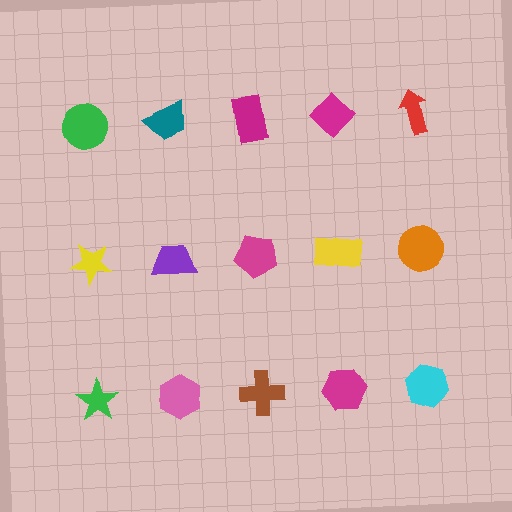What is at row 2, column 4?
A yellow rectangle.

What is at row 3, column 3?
A brown cross.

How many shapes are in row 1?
5 shapes.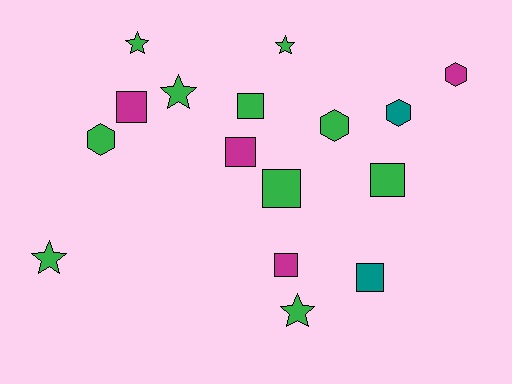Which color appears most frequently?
Green, with 10 objects.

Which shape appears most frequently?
Square, with 7 objects.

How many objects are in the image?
There are 16 objects.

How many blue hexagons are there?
There are no blue hexagons.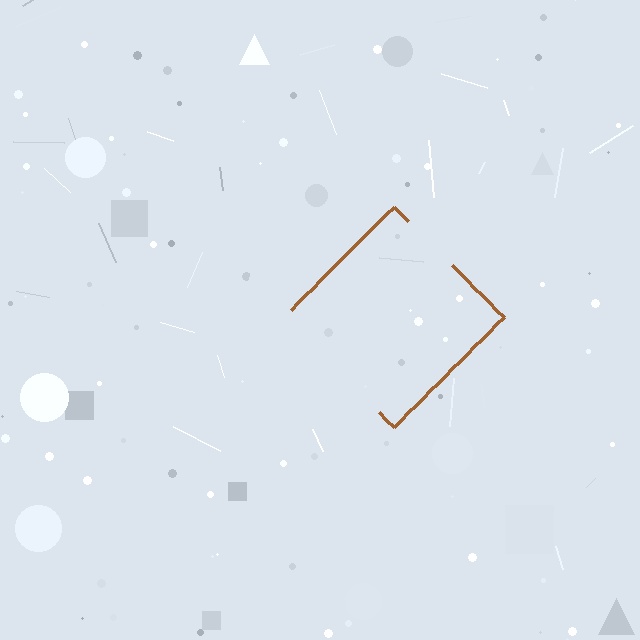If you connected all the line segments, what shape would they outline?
They would outline a diamond.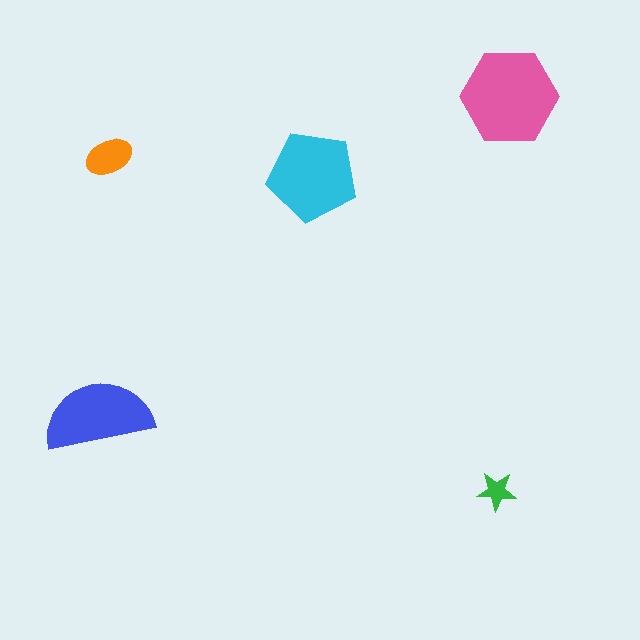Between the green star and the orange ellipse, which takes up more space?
The orange ellipse.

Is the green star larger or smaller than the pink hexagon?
Smaller.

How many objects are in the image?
There are 5 objects in the image.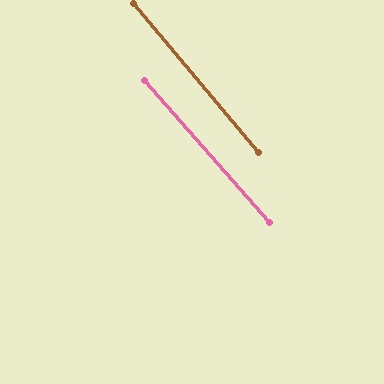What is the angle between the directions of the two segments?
Approximately 2 degrees.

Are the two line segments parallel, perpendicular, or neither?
Parallel — their directions differ by only 1.6°.